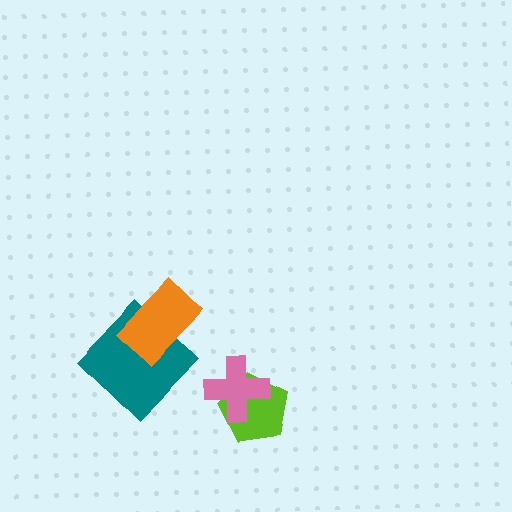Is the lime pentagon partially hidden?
Yes, it is partially covered by another shape.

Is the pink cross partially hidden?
No, no other shape covers it.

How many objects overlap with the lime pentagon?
1 object overlaps with the lime pentagon.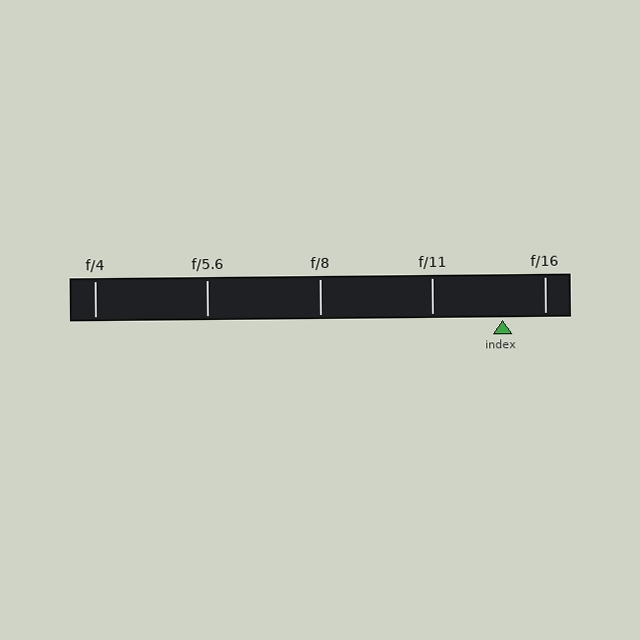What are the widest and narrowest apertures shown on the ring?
The widest aperture shown is f/4 and the narrowest is f/16.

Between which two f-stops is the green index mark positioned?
The index mark is between f/11 and f/16.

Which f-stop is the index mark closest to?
The index mark is closest to f/16.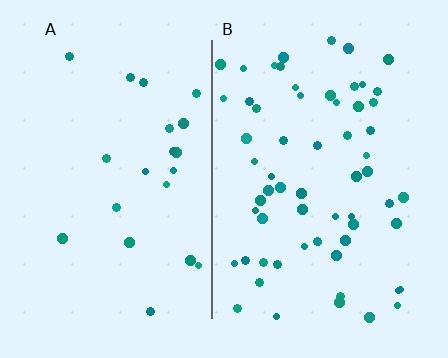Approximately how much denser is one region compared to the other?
Approximately 3.0× — region B over region A.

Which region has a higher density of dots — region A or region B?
B (the right).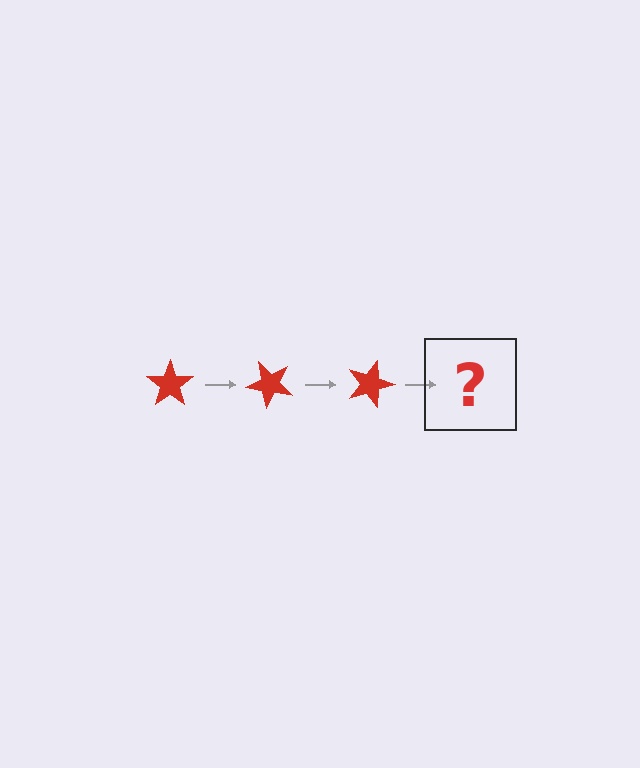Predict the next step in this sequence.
The next step is a red star rotated 135 degrees.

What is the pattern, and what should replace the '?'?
The pattern is that the star rotates 45 degrees each step. The '?' should be a red star rotated 135 degrees.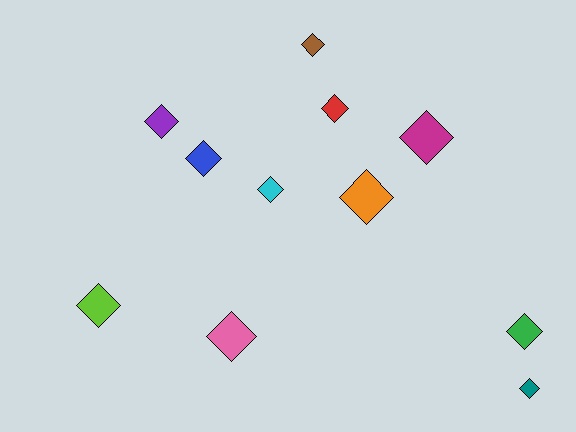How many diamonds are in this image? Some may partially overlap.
There are 11 diamonds.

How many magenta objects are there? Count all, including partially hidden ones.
There is 1 magenta object.